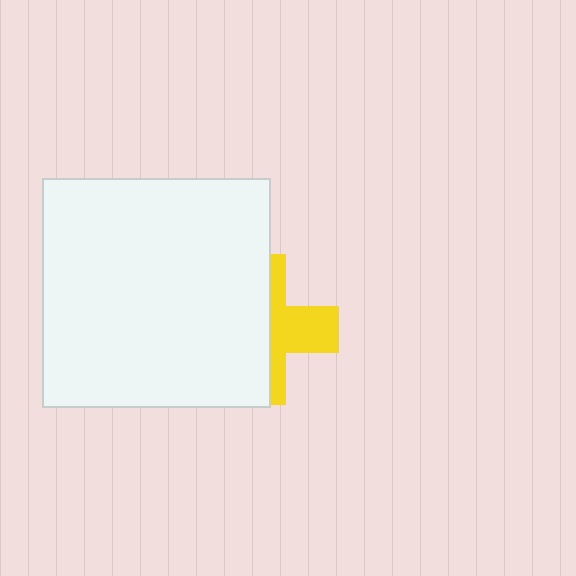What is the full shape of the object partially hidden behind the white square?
The partially hidden object is a yellow cross.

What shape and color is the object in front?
The object in front is a white square.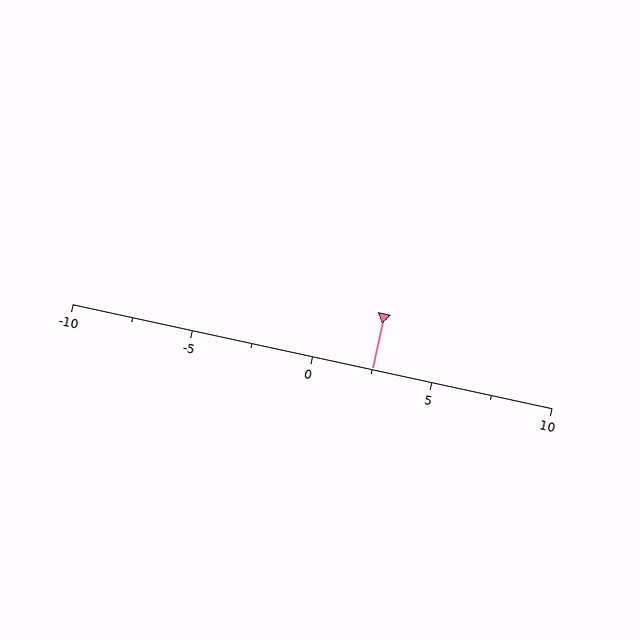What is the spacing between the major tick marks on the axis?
The major ticks are spaced 5 apart.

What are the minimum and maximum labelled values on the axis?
The axis runs from -10 to 10.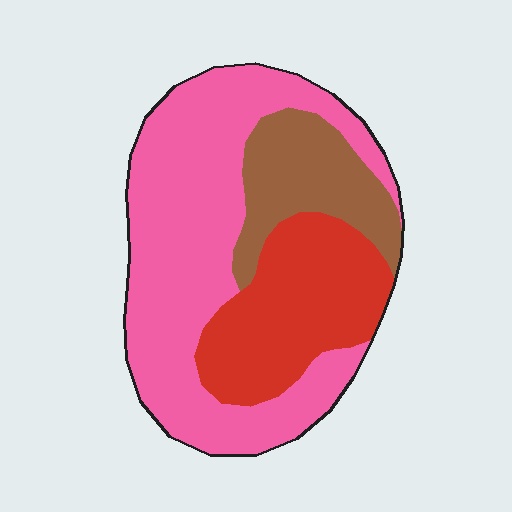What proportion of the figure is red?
Red covers about 25% of the figure.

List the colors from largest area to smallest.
From largest to smallest: pink, red, brown.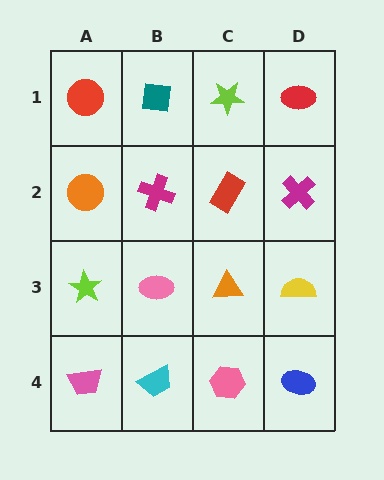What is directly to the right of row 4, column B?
A pink hexagon.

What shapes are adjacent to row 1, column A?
An orange circle (row 2, column A), a teal square (row 1, column B).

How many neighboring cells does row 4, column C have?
3.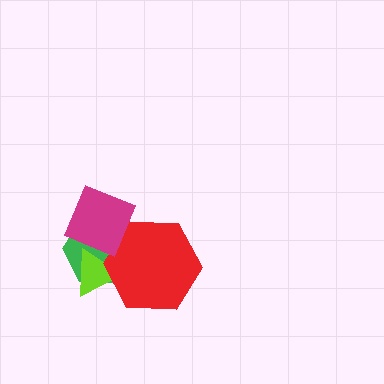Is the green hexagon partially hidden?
Yes, it is partially covered by another shape.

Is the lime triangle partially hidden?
Yes, it is partially covered by another shape.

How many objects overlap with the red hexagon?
2 objects overlap with the red hexagon.